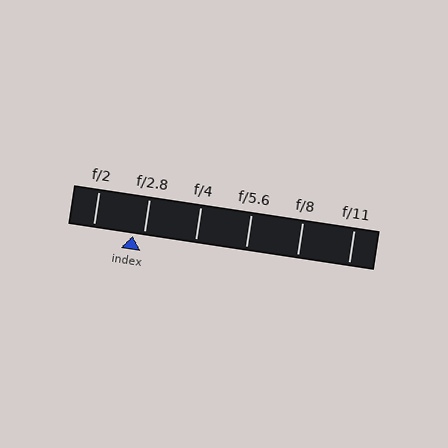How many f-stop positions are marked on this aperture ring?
There are 6 f-stop positions marked.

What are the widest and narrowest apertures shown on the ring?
The widest aperture shown is f/2 and the narrowest is f/11.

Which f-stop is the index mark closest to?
The index mark is closest to f/2.8.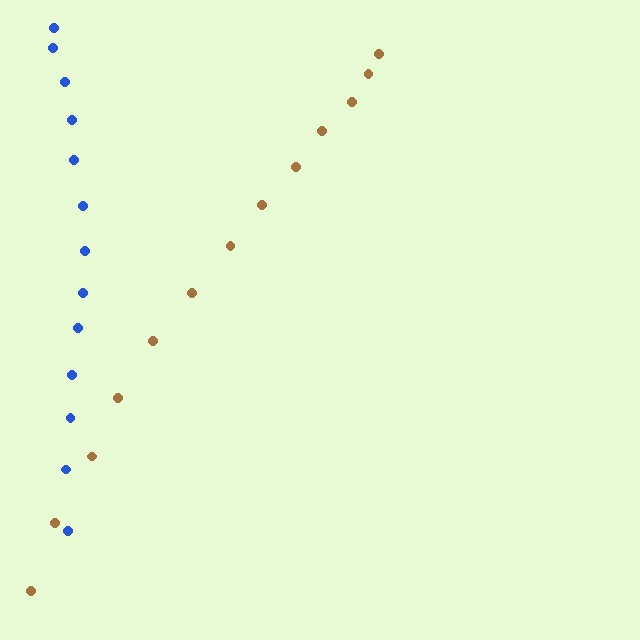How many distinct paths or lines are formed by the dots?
There are 2 distinct paths.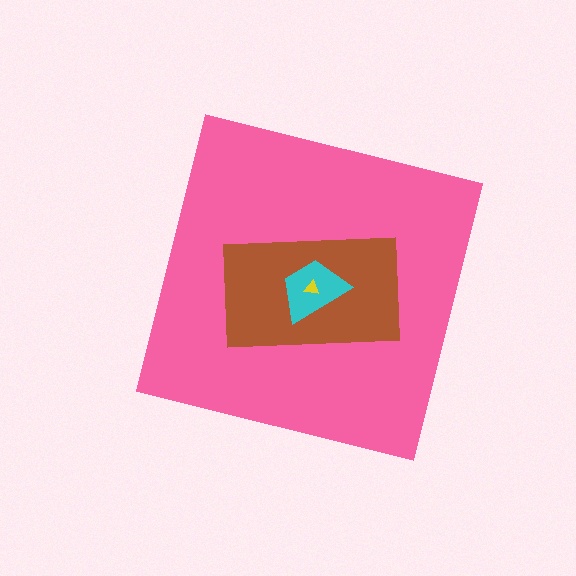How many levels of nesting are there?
4.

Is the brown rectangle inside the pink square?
Yes.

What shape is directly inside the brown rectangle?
The cyan trapezoid.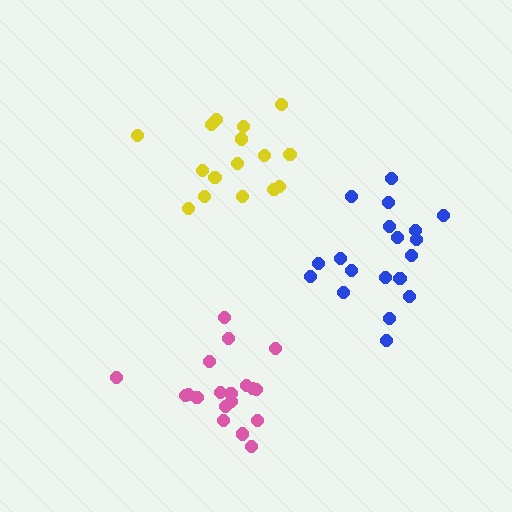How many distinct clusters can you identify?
There are 3 distinct clusters.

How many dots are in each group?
Group 1: 19 dots, Group 2: 16 dots, Group 3: 19 dots (54 total).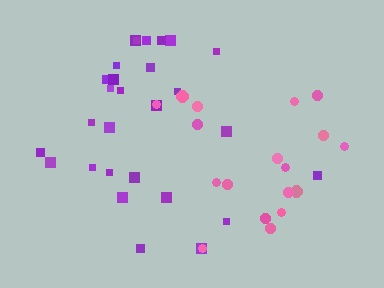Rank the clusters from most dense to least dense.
pink, purple.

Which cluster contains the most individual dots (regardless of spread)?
Purple (29).